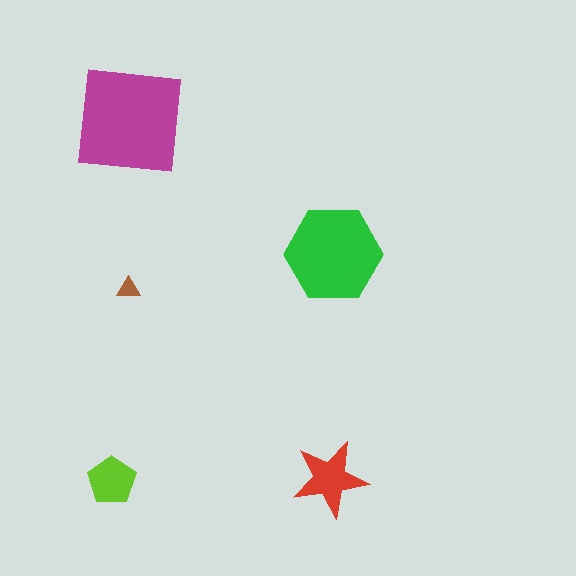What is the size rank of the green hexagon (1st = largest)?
2nd.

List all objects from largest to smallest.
The magenta square, the green hexagon, the red star, the lime pentagon, the brown triangle.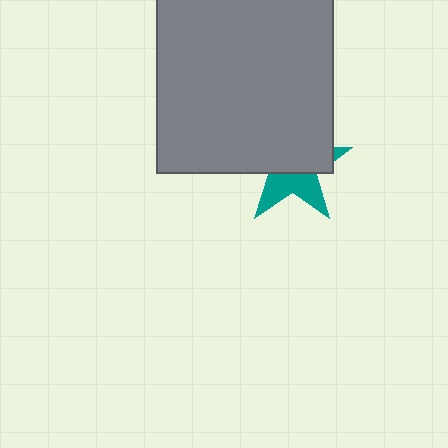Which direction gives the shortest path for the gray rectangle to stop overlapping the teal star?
Moving up gives the shortest separation.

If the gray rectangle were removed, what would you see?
You would see the complete teal star.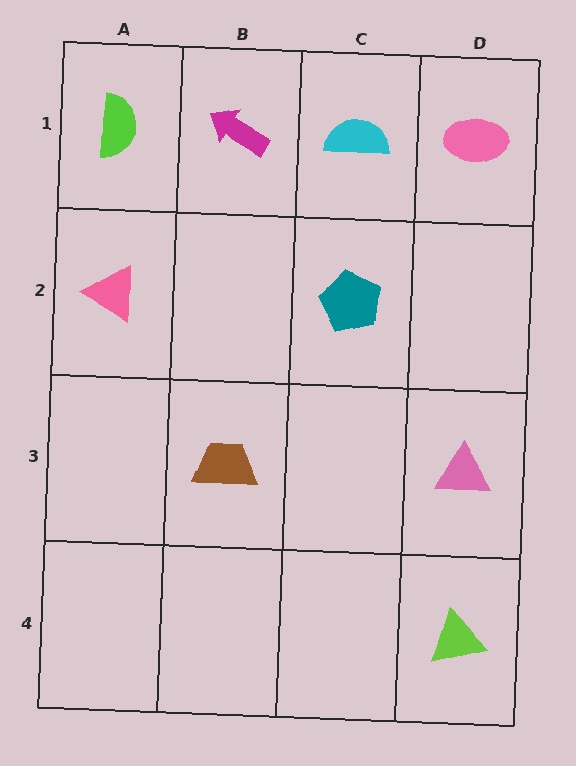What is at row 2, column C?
A teal pentagon.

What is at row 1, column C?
A cyan semicircle.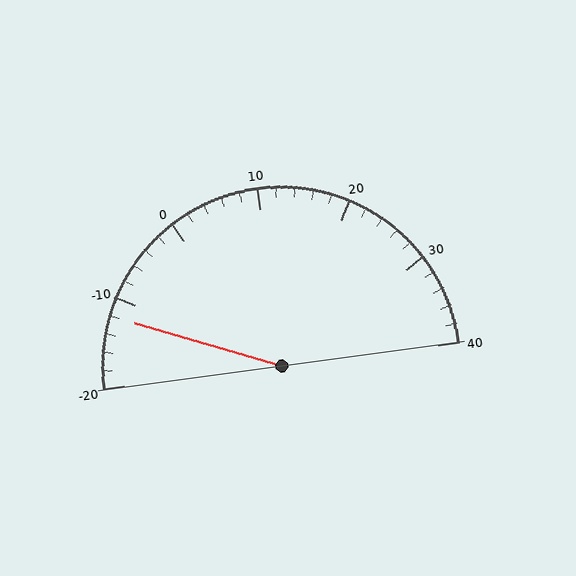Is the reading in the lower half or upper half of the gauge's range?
The reading is in the lower half of the range (-20 to 40).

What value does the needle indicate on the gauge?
The needle indicates approximately -12.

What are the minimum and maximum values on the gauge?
The gauge ranges from -20 to 40.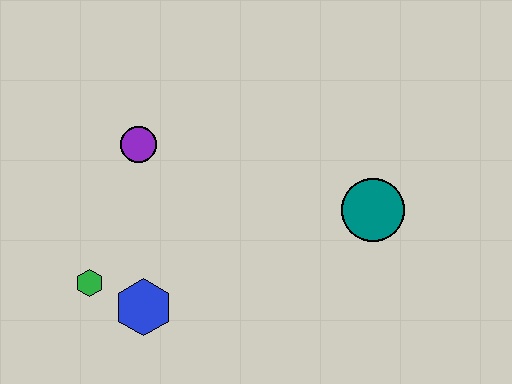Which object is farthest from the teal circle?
The green hexagon is farthest from the teal circle.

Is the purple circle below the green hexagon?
No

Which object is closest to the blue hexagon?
The green hexagon is closest to the blue hexagon.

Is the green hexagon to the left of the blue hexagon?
Yes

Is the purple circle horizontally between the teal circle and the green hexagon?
Yes